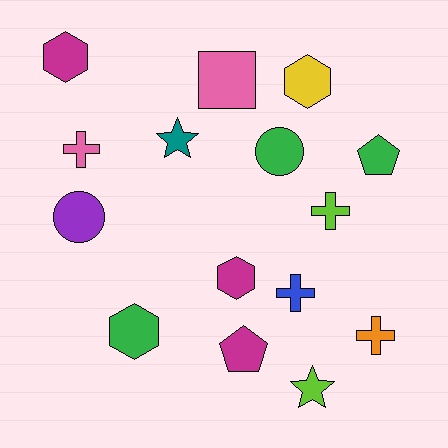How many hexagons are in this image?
There are 4 hexagons.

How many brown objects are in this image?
There are no brown objects.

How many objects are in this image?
There are 15 objects.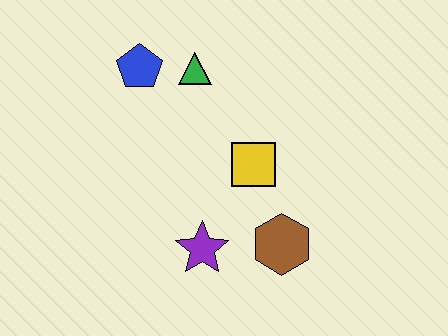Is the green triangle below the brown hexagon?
No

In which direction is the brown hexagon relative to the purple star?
The brown hexagon is to the right of the purple star.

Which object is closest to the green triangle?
The blue pentagon is closest to the green triangle.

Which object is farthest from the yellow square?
The blue pentagon is farthest from the yellow square.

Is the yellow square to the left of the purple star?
No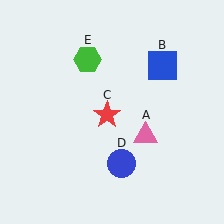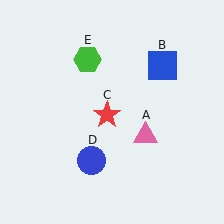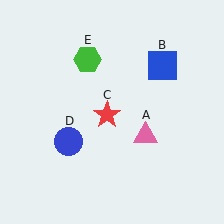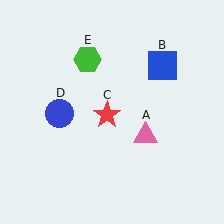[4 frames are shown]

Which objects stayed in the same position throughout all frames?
Pink triangle (object A) and blue square (object B) and red star (object C) and green hexagon (object E) remained stationary.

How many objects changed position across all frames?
1 object changed position: blue circle (object D).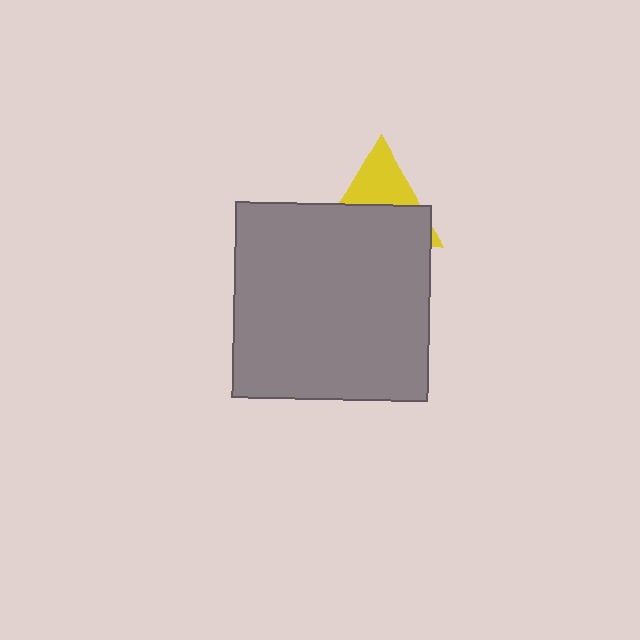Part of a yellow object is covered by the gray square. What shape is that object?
It is a triangle.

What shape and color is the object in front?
The object in front is a gray square.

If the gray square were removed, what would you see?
You would see the complete yellow triangle.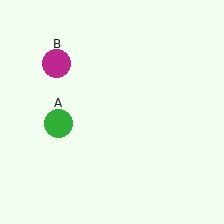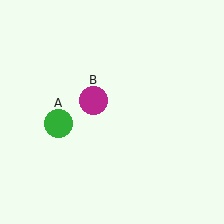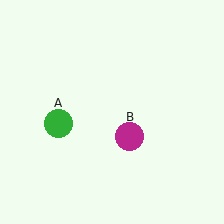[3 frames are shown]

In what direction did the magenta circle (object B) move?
The magenta circle (object B) moved down and to the right.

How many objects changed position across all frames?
1 object changed position: magenta circle (object B).